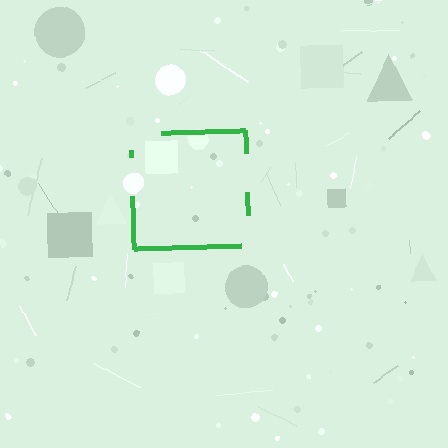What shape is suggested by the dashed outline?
The dashed outline suggests a square.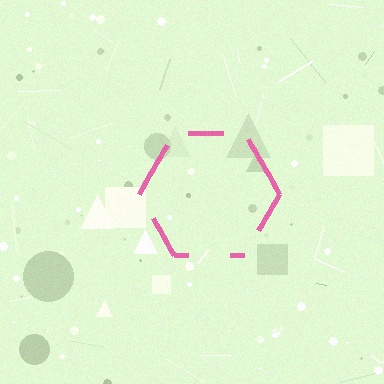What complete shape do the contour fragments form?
The contour fragments form a hexagon.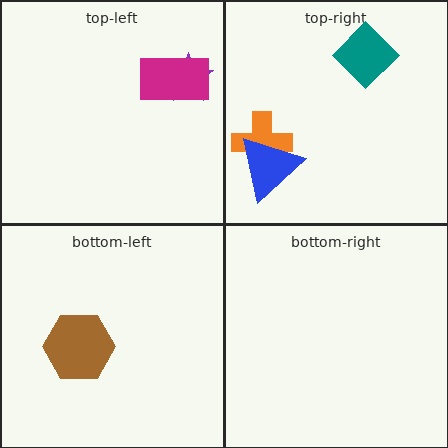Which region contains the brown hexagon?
The bottom-left region.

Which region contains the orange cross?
The top-right region.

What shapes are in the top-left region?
The purple star, the magenta rectangle.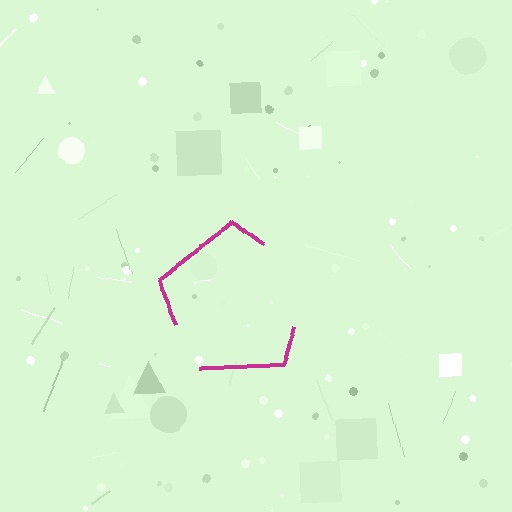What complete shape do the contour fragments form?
The contour fragments form a pentagon.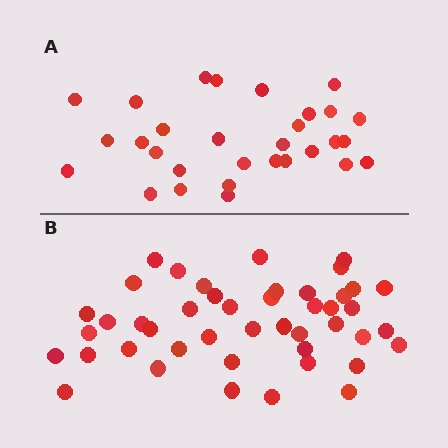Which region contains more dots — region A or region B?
Region B (the bottom region) has more dots.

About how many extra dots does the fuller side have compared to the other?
Region B has approximately 15 more dots than region A.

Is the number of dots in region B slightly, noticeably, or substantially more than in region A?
Region B has substantially more. The ratio is roughly 1.5 to 1.